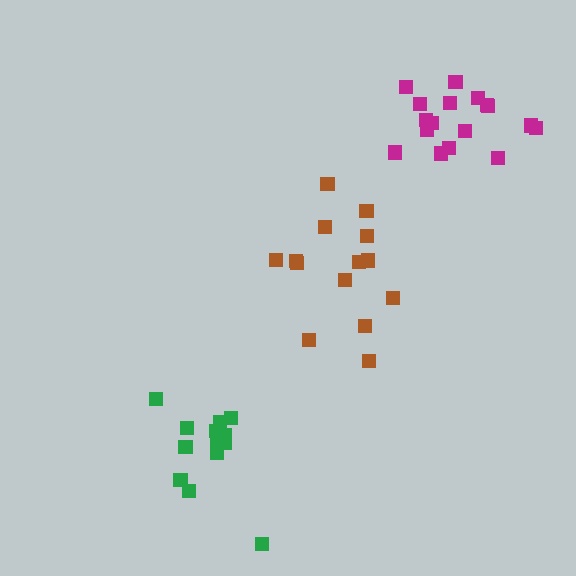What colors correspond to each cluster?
The clusters are colored: brown, green, magenta.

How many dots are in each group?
Group 1: 14 dots, Group 2: 13 dots, Group 3: 17 dots (44 total).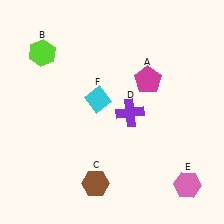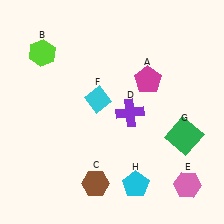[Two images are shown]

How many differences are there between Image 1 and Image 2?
There are 2 differences between the two images.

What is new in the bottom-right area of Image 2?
A green square (G) was added in the bottom-right area of Image 2.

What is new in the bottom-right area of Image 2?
A cyan pentagon (H) was added in the bottom-right area of Image 2.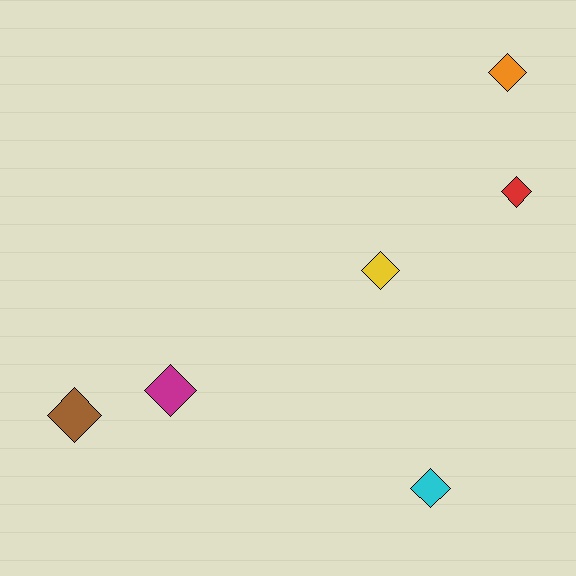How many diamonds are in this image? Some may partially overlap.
There are 6 diamonds.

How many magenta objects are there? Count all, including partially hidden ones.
There is 1 magenta object.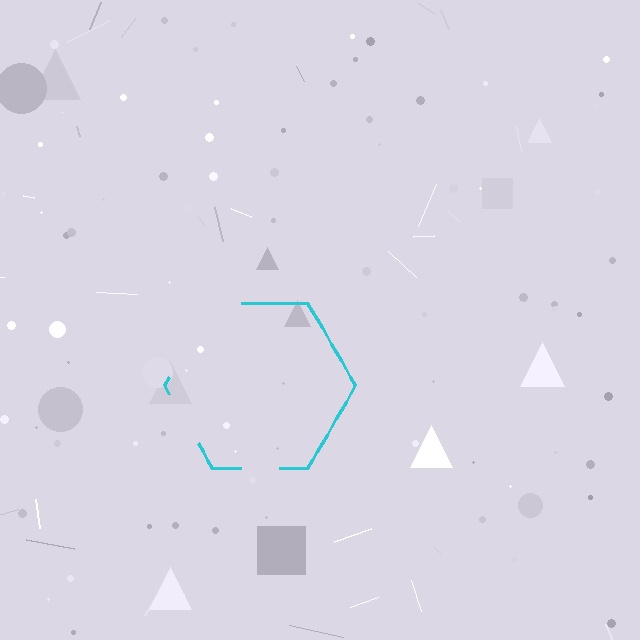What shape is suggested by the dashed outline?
The dashed outline suggests a hexagon.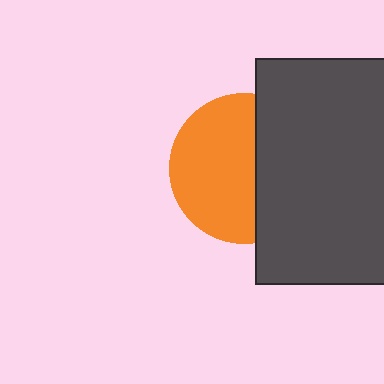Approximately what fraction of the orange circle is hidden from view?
Roughly 41% of the orange circle is hidden behind the dark gray rectangle.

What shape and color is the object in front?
The object in front is a dark gray rectangle.